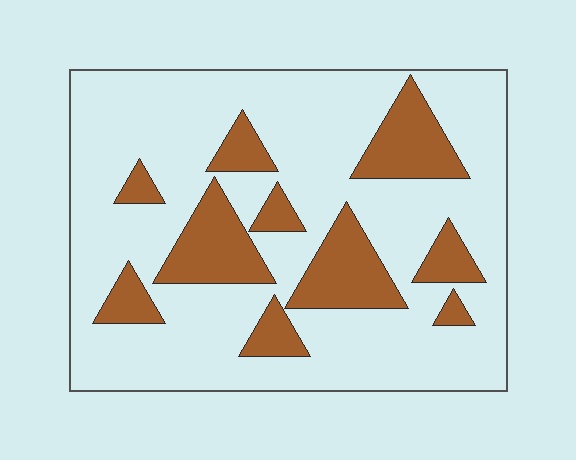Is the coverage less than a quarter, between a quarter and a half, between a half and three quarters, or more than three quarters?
Less than a quarter.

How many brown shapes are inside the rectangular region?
10.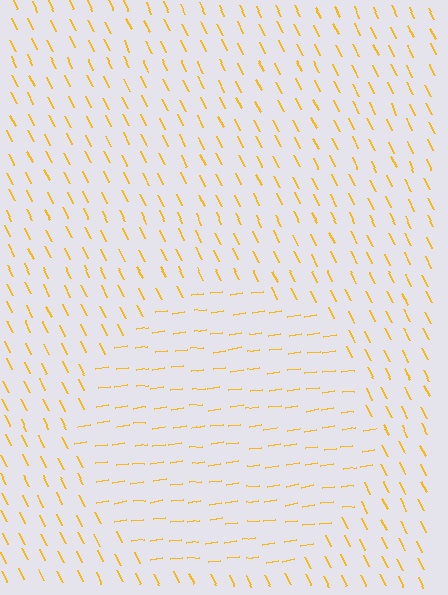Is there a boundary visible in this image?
Yes, there is a texture boundary formed by a change in line orientation.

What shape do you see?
I see a circle.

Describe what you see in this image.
The image is filled with small yellow line segments. A circle region in the image has lines oriented differently from the surrounding lines, creating a visible texture boundary.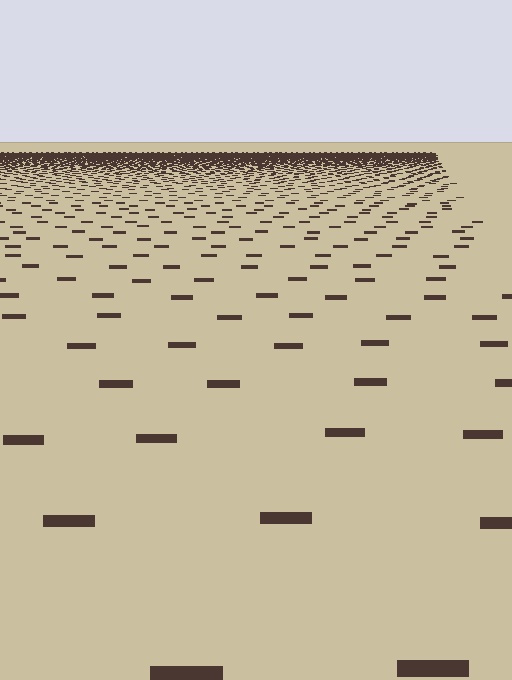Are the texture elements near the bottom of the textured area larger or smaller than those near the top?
Larger. Near the bottom, elements are closer to the viewer and appear at a bigger on-screen size.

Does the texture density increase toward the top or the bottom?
Density increases toward the top.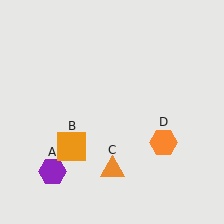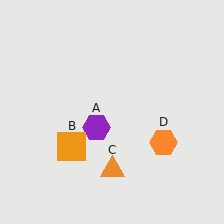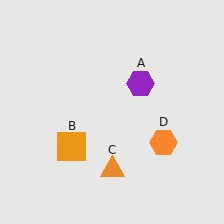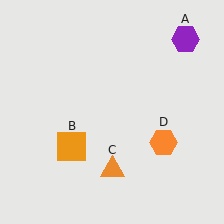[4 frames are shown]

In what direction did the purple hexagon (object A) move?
The purple hexagon (object A) moved up and to the right.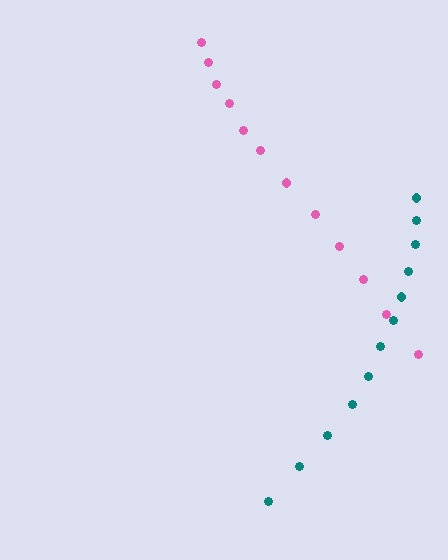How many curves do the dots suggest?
There are 2 distinct paths.